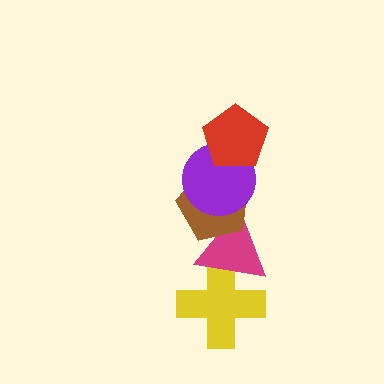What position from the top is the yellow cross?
The yellow cross is 5th from the top.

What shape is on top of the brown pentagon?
The purple circle is on top of the brown pentagon.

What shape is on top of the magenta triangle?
The brown pentagon is on top of the magenta triangle.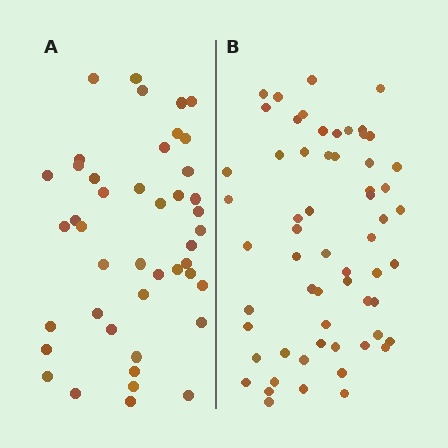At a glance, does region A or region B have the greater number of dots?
Region B (the right region) has more dots.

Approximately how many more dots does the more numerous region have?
Region B has approximately 15 more dots than region A.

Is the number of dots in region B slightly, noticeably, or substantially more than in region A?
Region B has noticeably more, but not dramatically so. The ratio is roughly 1.4 to 1.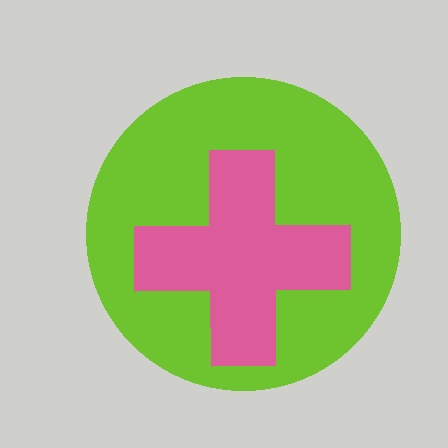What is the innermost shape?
The pink cross.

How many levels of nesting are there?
2.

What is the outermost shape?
The lime circle.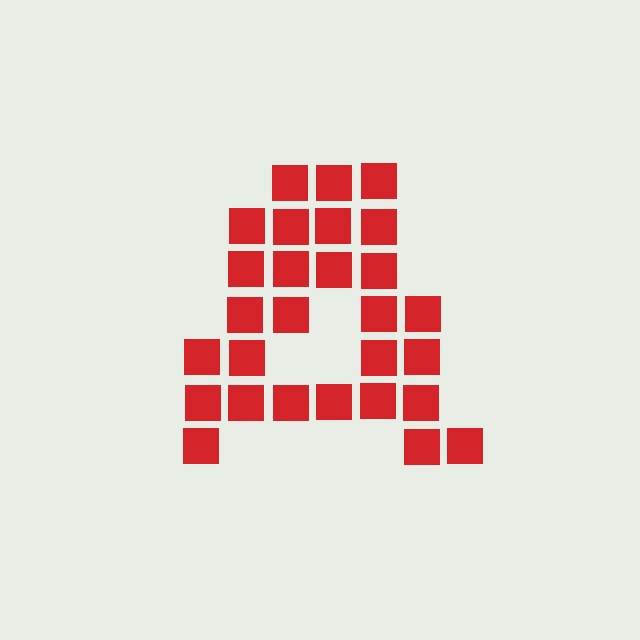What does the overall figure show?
The overall figure shows the letter A.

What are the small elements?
The small elements are squares.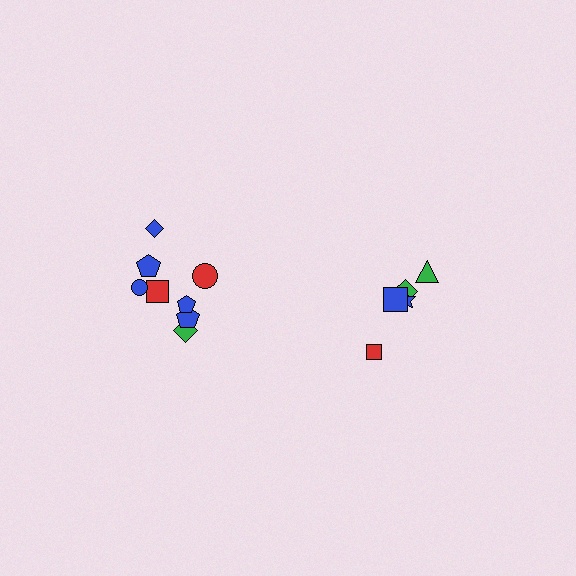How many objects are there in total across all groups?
There are 13 objects.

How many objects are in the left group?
There are 8 objects.